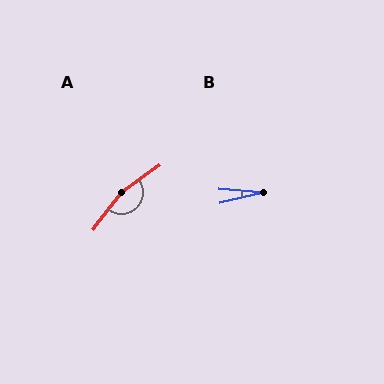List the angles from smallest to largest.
B (17°), A (162°).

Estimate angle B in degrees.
Approximately 17 degrees.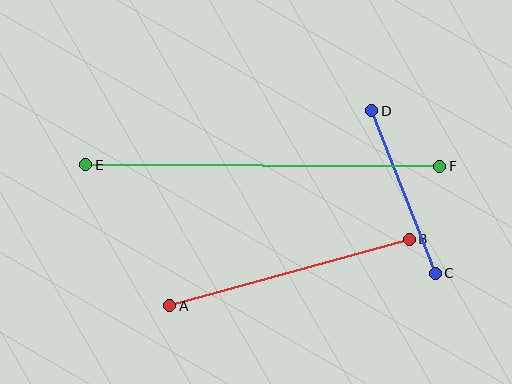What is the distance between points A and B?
The distance is approximately 248 pixels.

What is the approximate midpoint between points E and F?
The midpoint is at approximately (263, 166) pixels.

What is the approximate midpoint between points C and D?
The midpoint is at approximately (403, 192) pixels.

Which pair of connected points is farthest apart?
Points E and F are farthest apart.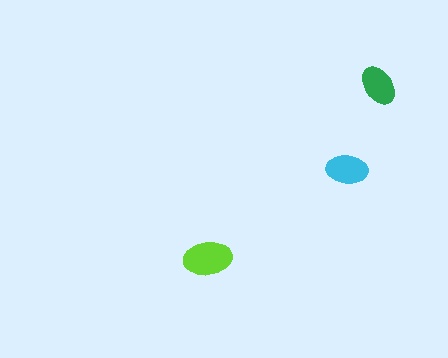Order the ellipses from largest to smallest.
the lime one, the cyan one, the green one.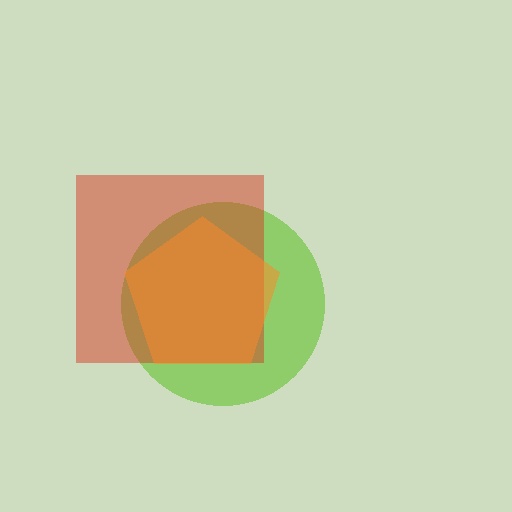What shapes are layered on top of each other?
The layered shapes are: a lime circle, a red square, an orange pentagon.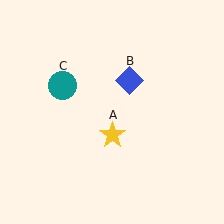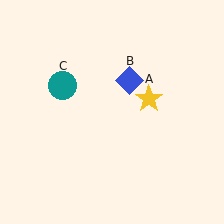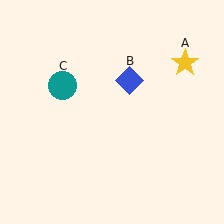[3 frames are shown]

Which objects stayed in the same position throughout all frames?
Blue diamond (object B) and teal circle (object C) remained stationary.